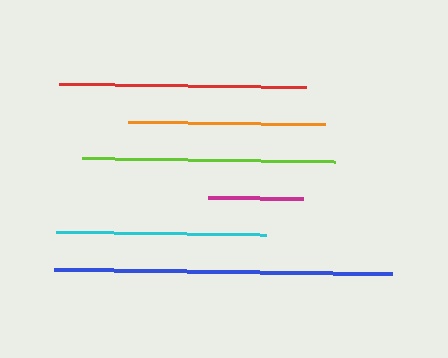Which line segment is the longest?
The blue line is the longest at approximately 338 pixels.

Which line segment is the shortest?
The magenta line is the shortest at approximately 95 pixels.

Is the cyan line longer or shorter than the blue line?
The blue line is longer than the cyan line.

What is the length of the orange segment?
The orange segment is approximately 197 pixels long.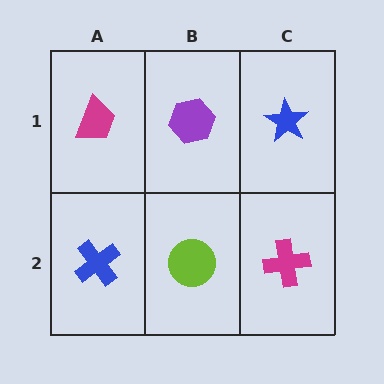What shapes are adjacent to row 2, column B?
A purple hexagon (row 1, column B), a blue cross (row 2, column A), a magenta cross (row 2, column C).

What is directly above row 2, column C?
A blue star.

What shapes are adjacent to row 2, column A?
A magenta trapezoid (row 1, column A), a lime circle (row 2, column B).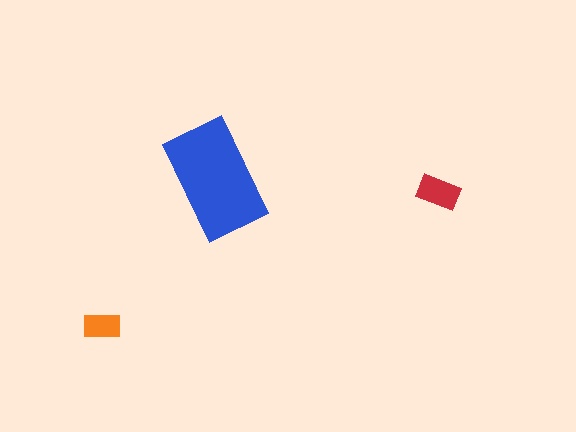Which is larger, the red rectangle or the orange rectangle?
The red one.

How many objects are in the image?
There are 3 objects in the image.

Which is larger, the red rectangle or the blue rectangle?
The blue one.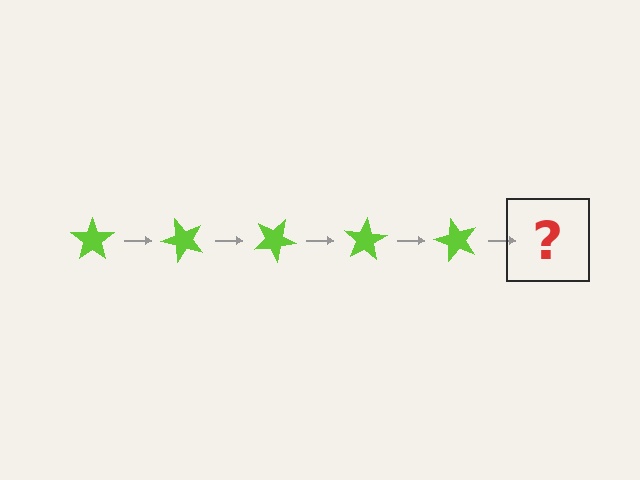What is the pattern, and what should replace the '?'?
The pattern is that the star rotates 50 degrees each step. The '?' should be a lime star rotated 250 degrees.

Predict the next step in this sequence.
The next step is a lime star rotated 250 degrees.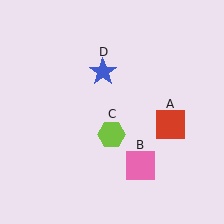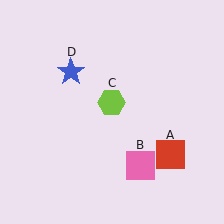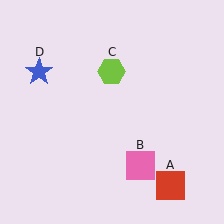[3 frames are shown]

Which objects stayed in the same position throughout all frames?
Pink square (object B) remained stationary.